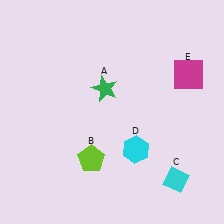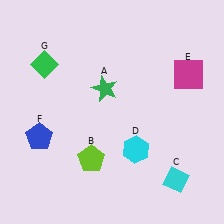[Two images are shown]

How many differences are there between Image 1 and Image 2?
There are 2 differences between the two images.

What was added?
A blue pentagon (F), a green diamond (G) were added in Image 2.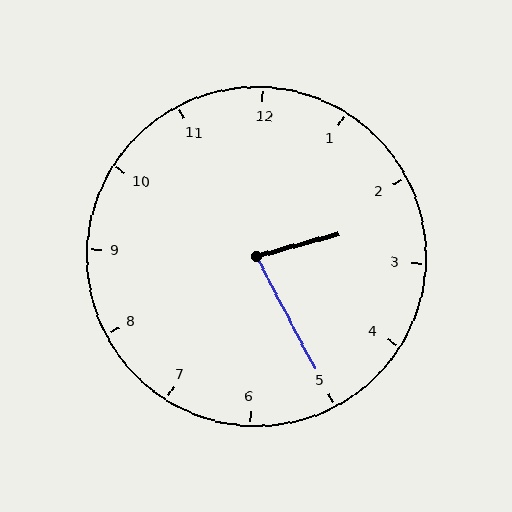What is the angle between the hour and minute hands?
Approximately 78 degrees.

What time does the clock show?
2:25.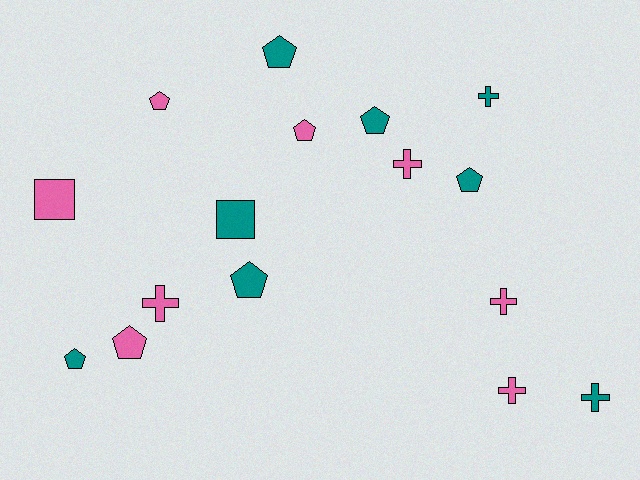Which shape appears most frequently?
Pentagon, with 8 objects.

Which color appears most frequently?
Pink, with 8 objects.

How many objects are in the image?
There are 16 objects.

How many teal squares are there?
There is 1 teal square.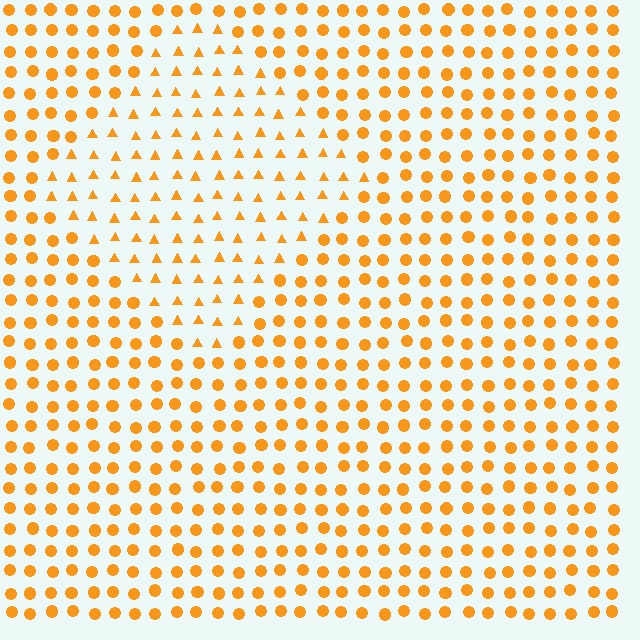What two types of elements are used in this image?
The image uses triangles inside the diamond region and circles outside it.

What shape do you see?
I see a diamond.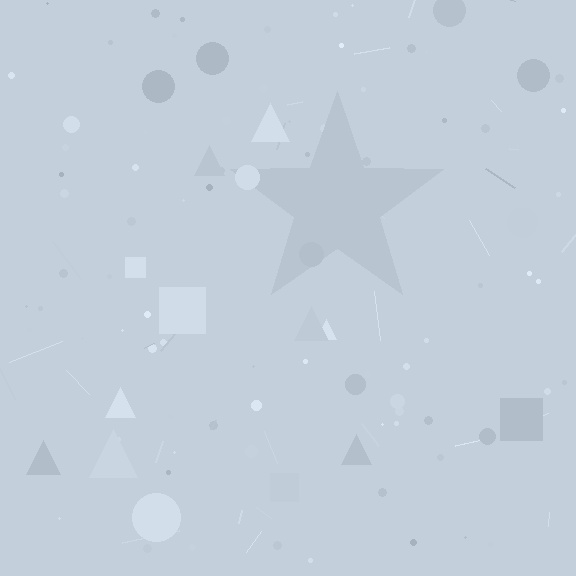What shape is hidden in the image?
A star is hidden in the image.